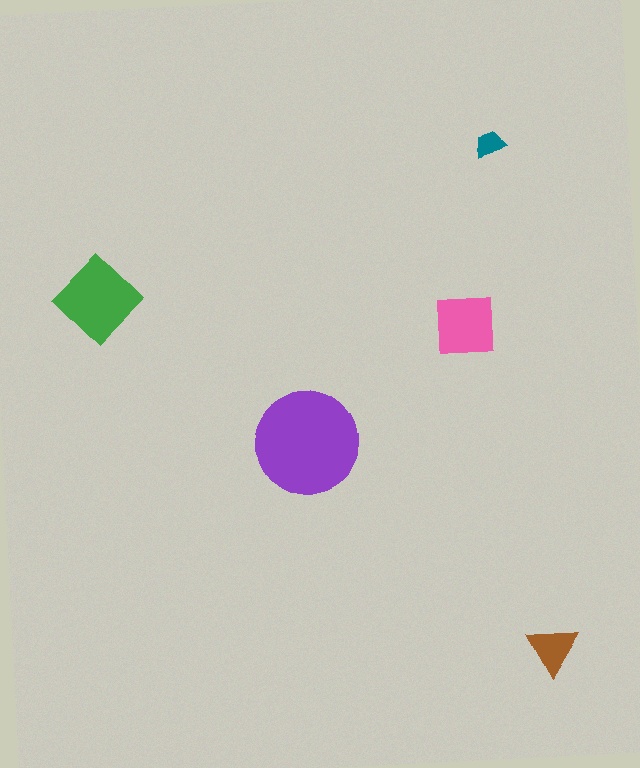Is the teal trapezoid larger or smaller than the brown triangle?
Smaller.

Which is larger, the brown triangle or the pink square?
The pink square.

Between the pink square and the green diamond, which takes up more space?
The green diamond.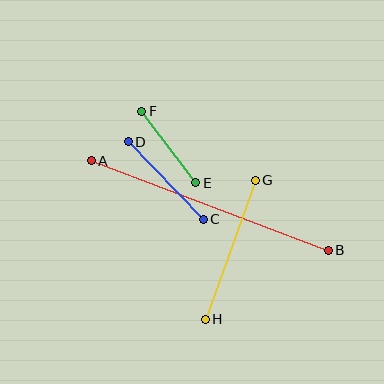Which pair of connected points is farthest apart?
Points A and B are farthest apart.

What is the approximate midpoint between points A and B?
The midpoint is at approximately (210, 206) pixels.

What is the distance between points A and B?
The distance is approximately 253 pixels.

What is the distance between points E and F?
The distance is approximately 90 pixels.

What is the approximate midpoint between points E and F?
The midpoint is at approximately (169, 147) pixels.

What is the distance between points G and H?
The distance is approximately 148 pixels.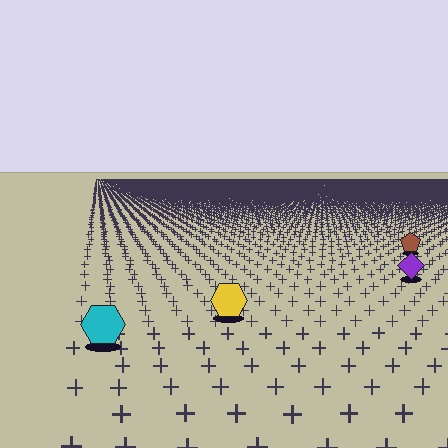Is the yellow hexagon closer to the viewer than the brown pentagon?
Yes. The yellow hexagon is closer — you can tell from the texture gradient: the ground texture is coarser near it.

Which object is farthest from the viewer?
The brown pentagon is farthest from the viewer. It appears smaller and the ground texture around it is denser.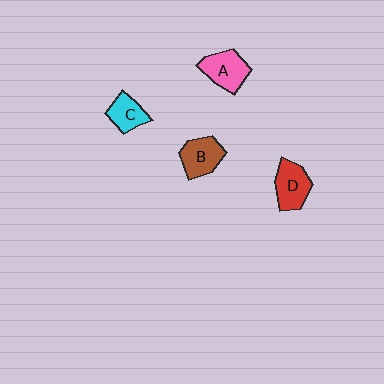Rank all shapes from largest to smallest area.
From largest to smallest: A (pink), D (red), B (brown), C (cyan).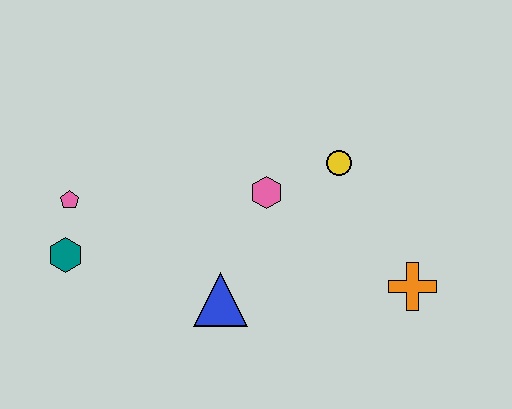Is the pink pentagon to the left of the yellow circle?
Yes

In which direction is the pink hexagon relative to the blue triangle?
The pink hexagon is above the blue triangle.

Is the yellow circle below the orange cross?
No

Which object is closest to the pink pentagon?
The teal hexagon is closest to the pink pentagon.